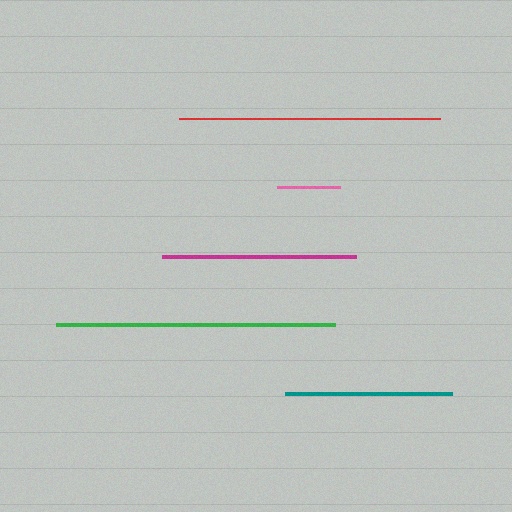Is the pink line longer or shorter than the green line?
The green line is longer than the pink line.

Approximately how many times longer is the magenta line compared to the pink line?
The magenta line is approximately 3.1 times the length of the pink line.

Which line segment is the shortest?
The pink line is the shortest at approximately 63 pixels.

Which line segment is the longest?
The green line is the longest at approximately 279 pixels.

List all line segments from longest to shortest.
From longest to shortest: green, red, magenta, teal, pink.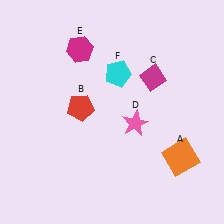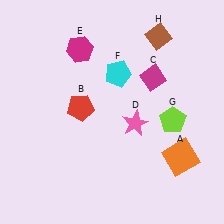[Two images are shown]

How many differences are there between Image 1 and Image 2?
There are 2 differences between the two images.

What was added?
A lime pentagon (G), a brown diamond (H) were added in Image 2.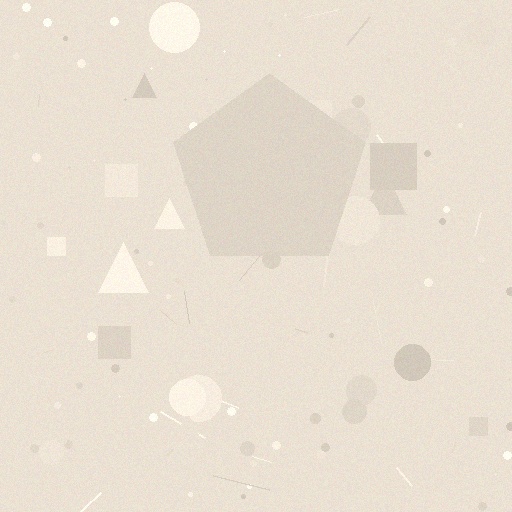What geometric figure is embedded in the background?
A pentagon is embedded in the background.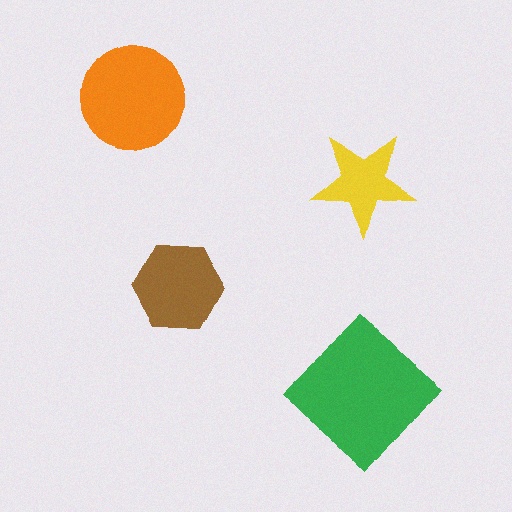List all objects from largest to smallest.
The green diamond, the orange circle, the brown hexagon, the yellow star.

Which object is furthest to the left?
The orange circle is leftmost.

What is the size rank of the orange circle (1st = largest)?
2nd.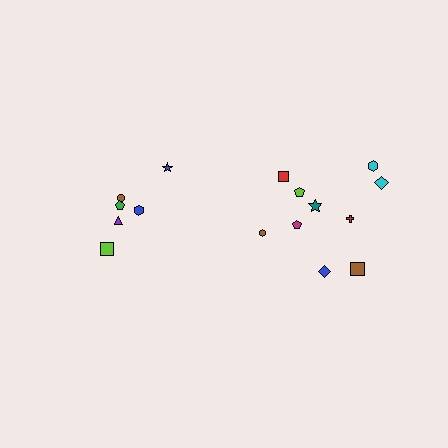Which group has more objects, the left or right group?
The right group.